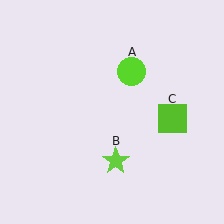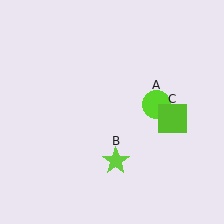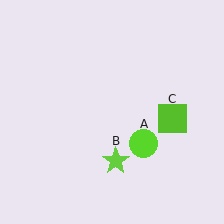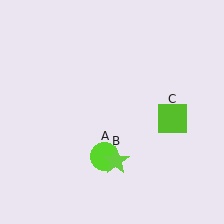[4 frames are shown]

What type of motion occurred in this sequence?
The lime circle (object A) rotated clockwise around the center of the scene.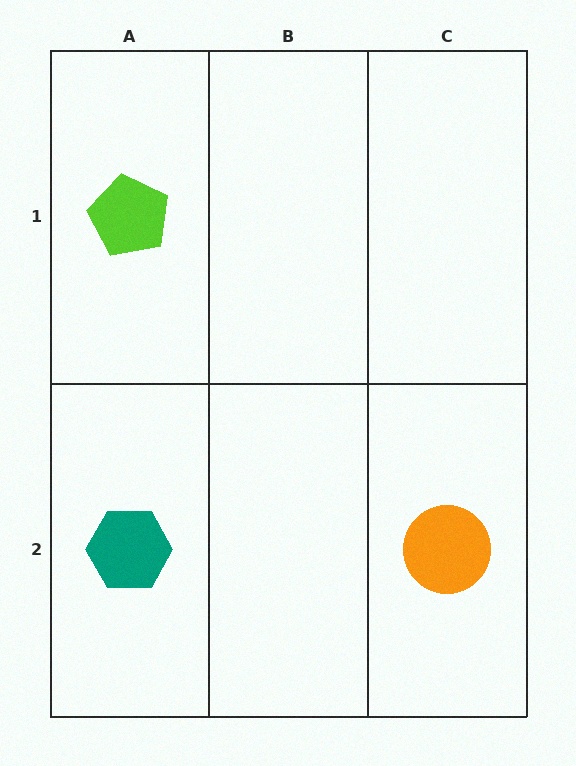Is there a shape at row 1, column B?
No, that cell is empty.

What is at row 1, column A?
A lime pentagon.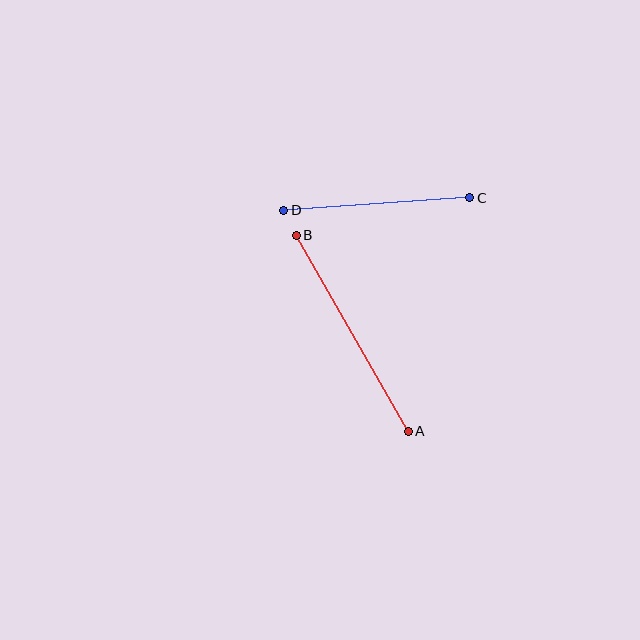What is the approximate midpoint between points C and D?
The midpoint is at approximately (377, 204) pixels.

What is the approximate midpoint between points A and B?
The midpoint is at approximately (352, 333) pixels.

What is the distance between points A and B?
The distance is approximately 226 pixels.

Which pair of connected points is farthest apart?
Points A and B are farthest apart.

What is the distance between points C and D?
The distance is approximately 187 pixels.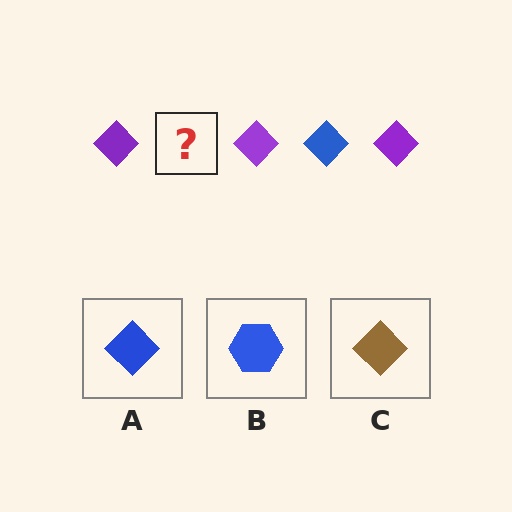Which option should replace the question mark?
Option A.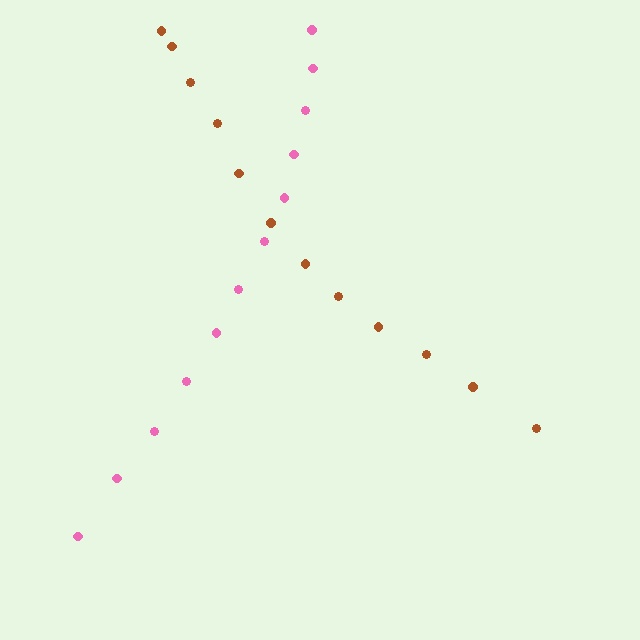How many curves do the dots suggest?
There are 2 distinct paths.